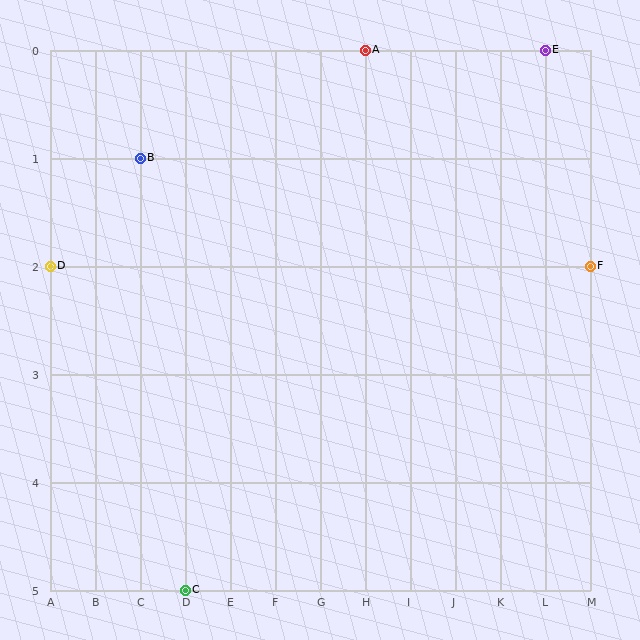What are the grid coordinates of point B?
Point B is at grid coordinates (C, 1).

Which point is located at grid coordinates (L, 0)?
Point E is at (L, 0).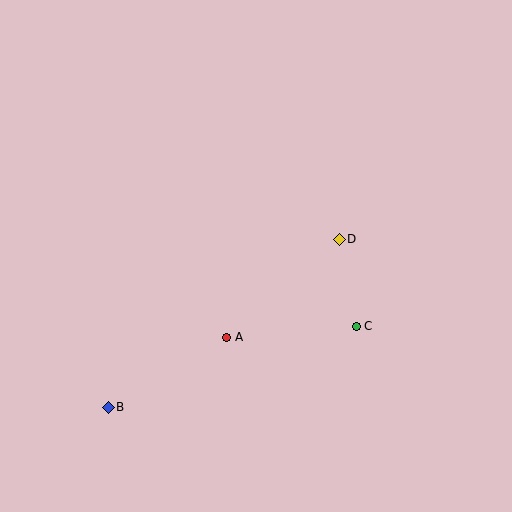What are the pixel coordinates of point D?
Point D is at (339, 239).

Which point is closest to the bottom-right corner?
Point C is closest to the bottom-right corner.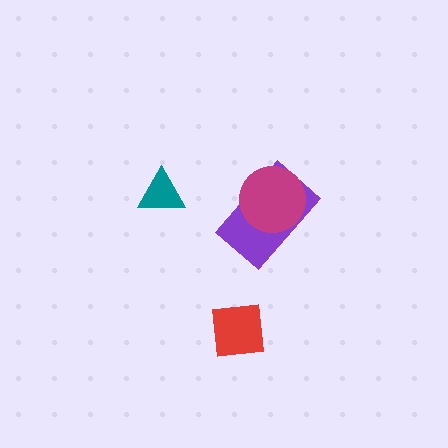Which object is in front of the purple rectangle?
The magenta circle is in front of the purple rectangle.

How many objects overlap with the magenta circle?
1 object overlaps with the magenta circle.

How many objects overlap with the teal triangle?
0 objects overlap with the teal triangle.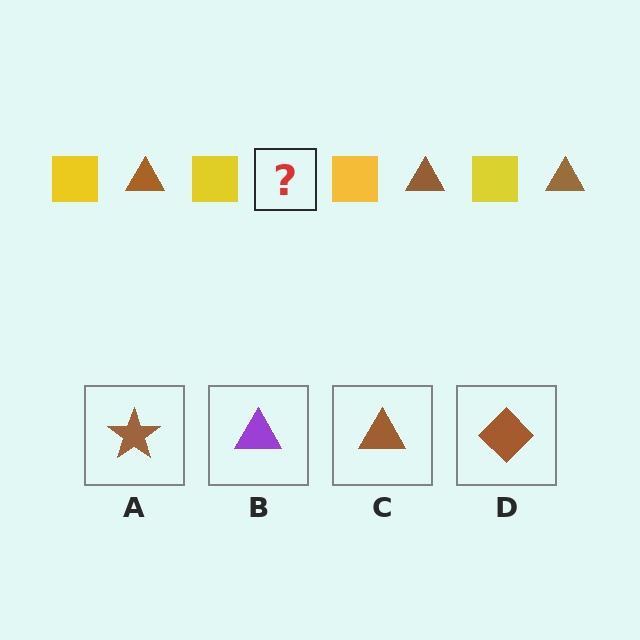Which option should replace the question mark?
Option C.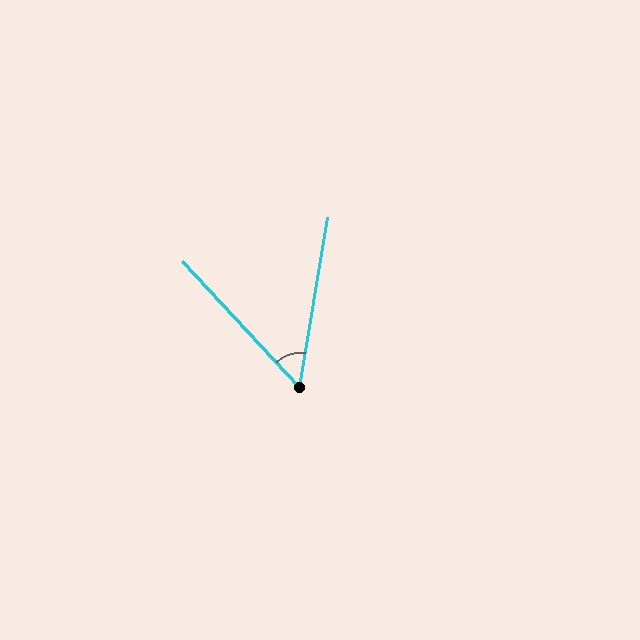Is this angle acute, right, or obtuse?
It is acute.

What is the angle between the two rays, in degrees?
Approximately 52 degrees.